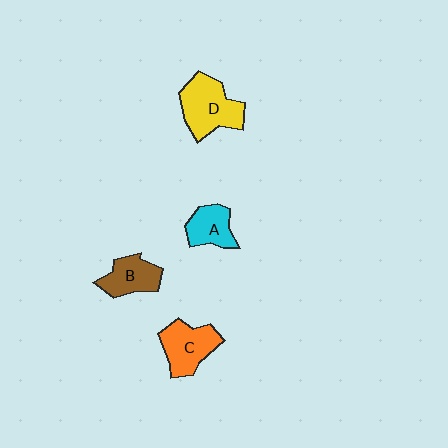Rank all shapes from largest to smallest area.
From largest to smallest: D (yellow), C (orange), B (brown), A (cyan).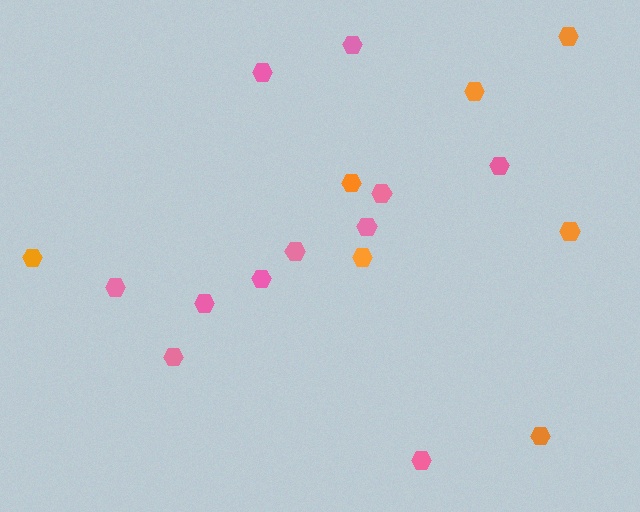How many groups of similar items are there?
There are 2 groups: one group of orange hexagons (7) and one group of pink hexagons (11).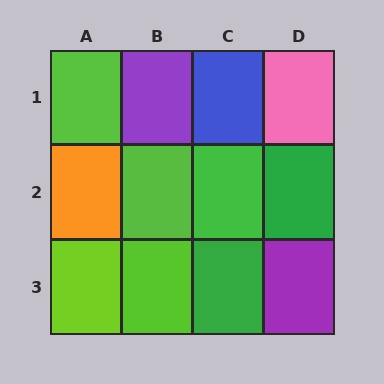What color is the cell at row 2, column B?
Lime.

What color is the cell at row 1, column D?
Pink.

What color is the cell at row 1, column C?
Blue.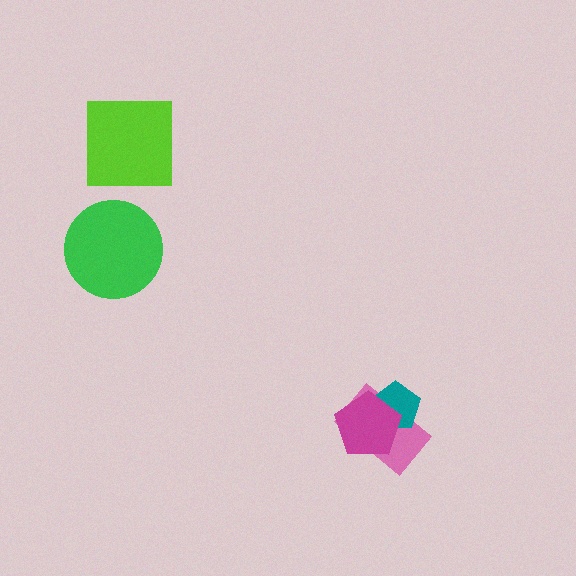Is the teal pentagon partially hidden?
Yes, it is partially covered by another shape.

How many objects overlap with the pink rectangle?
2 objects overlap with the pink rectangle.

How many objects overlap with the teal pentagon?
2 objects overlap with the teal pentagon.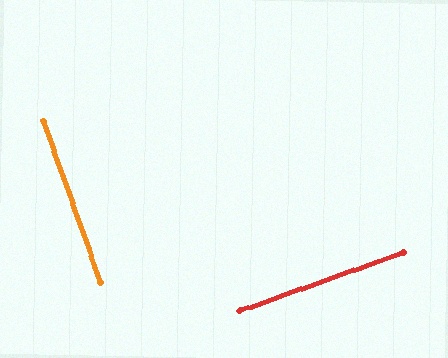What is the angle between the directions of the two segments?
Approximately 90 degrees.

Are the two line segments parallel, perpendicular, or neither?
Perpendicular — they meet at approximately 90°.